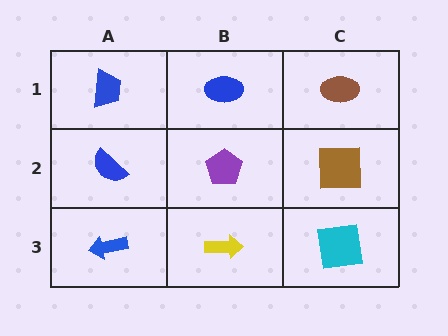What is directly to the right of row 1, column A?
A blue ellipse.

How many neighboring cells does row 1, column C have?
2.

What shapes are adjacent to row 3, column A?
A blue semicircle (row 2, column A), a yellow arrow (row 3, column B).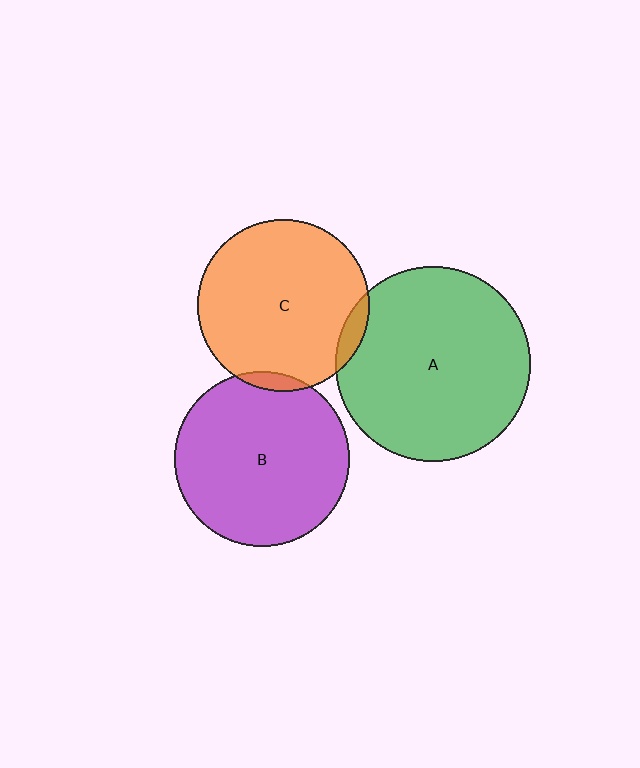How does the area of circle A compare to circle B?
Approximately 1.3 times.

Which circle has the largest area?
Circle A (green).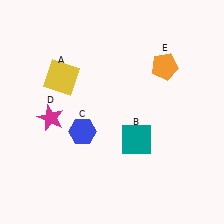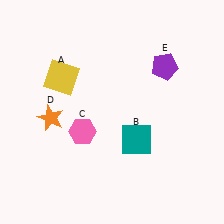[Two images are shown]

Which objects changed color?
C changed from blue to pink. D changed from magenta to orange. E changed from orange to purple.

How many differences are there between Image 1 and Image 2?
There are 3 differences between the two images.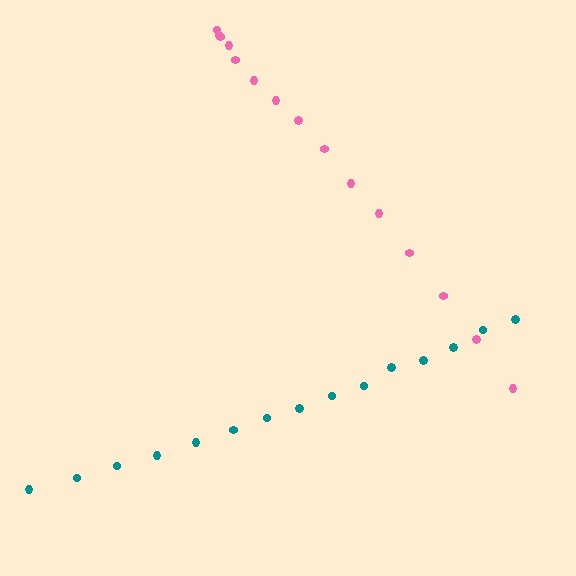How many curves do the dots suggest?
There are 2 distinct paths.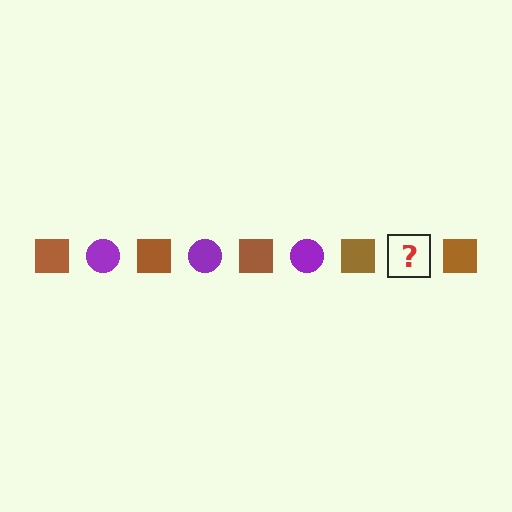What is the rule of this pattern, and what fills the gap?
The rule is that the pattern alternates between brown square and purple circle. The gap should be filled with a purple circle.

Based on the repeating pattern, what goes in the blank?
The blank should be a purple circle.